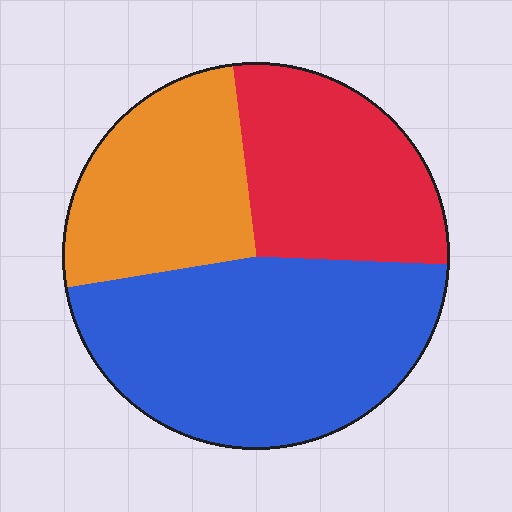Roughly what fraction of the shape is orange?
Orange covers about 25% of the shape.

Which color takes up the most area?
Blue, at roughly 45%.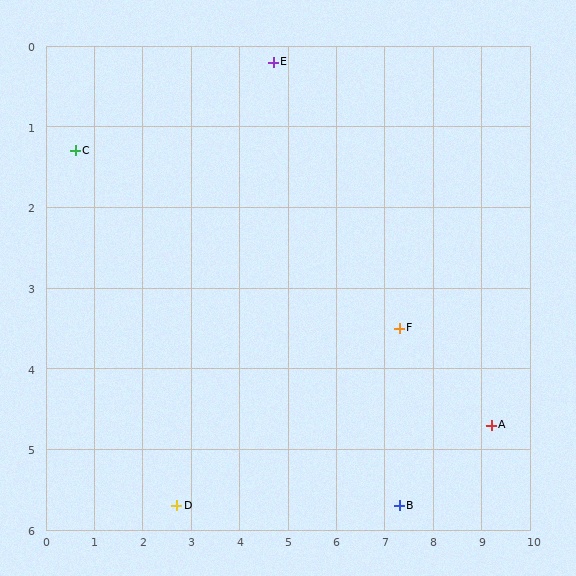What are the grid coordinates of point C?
Point C is at approximately (0.6, 1.3).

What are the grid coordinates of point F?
Point F is at approximately (7.3, 3.5).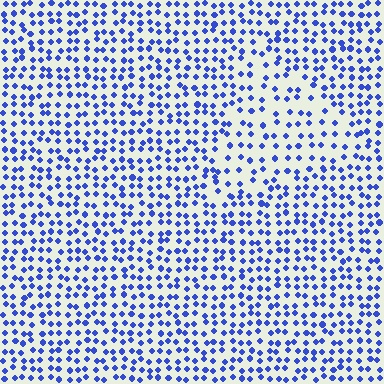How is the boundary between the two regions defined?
The boundary is defined by a change in element density (approximately 1.7x ratio). All elements are the same color, size, and shape.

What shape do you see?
I see a triangle.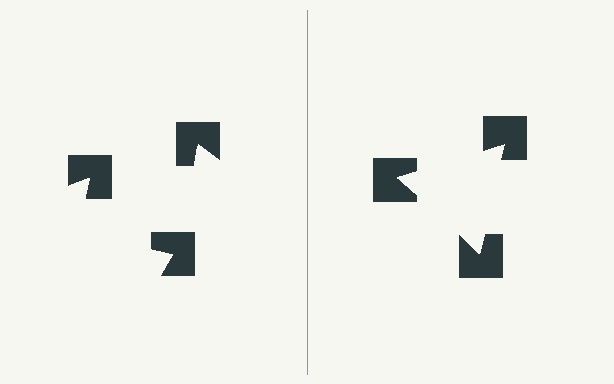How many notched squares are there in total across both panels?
6 — 3 on each side.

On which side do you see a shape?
An illusory triangle appears on the right side. On the left side the wedge cuts are rotated, so no coherent shape forms.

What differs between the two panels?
The notched squares are positioned identically on both sides; only the wedge orientations differ. On the right they align to a triangle; on the left they are misaligned.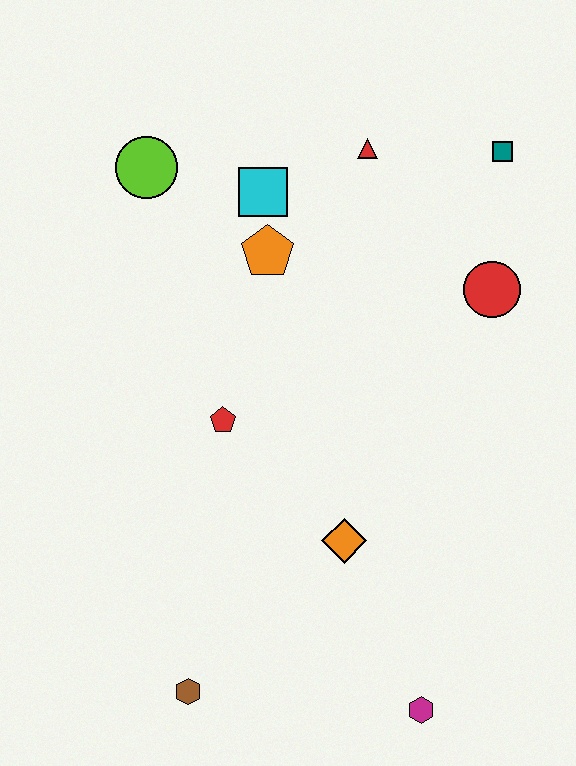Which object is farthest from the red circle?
The brown hexagon is farthest from the red circle.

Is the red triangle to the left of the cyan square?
No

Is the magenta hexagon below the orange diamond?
Yes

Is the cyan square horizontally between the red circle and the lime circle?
Yes